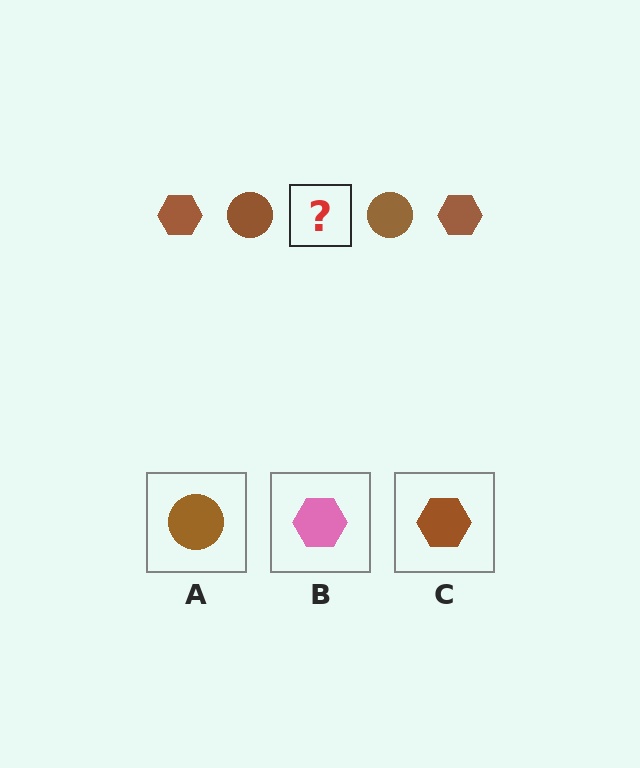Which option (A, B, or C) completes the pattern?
C.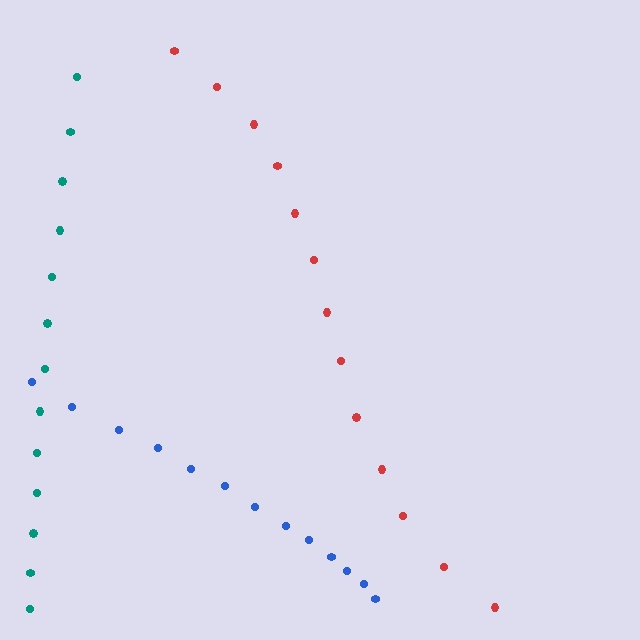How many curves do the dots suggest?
There are 3 distinct paths.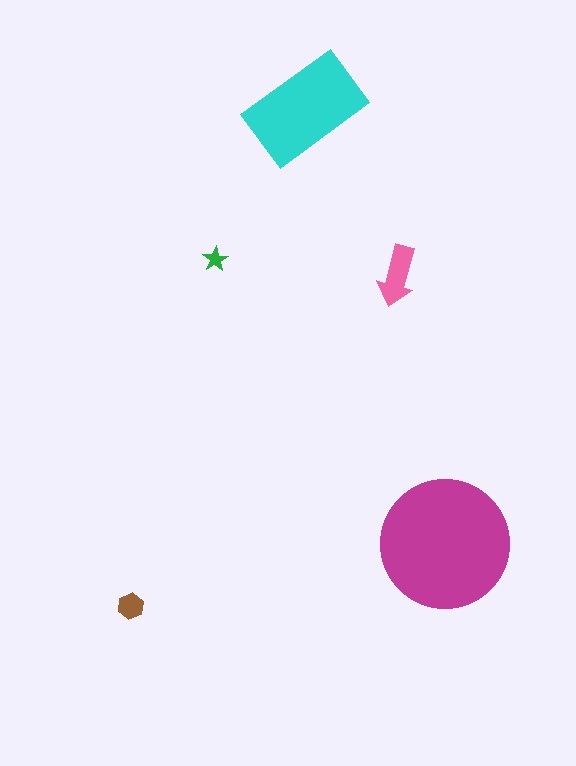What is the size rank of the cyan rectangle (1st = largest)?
2nd.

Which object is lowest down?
The brown hexagon is bottommost.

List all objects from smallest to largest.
The green star, the brown hexagon, the pink arrow, the cyan rectangle, the magenta circle.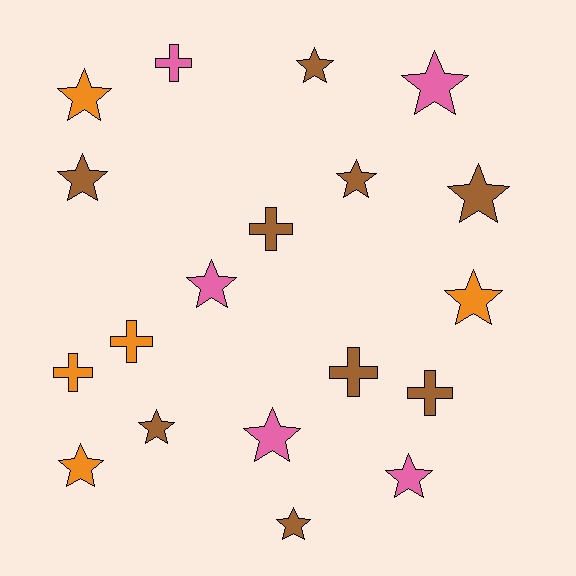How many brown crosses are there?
There are 3 brown crosses.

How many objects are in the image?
There are 19 objects.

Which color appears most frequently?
Brown, with 9 objects.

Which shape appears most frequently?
Star, with 13 objects.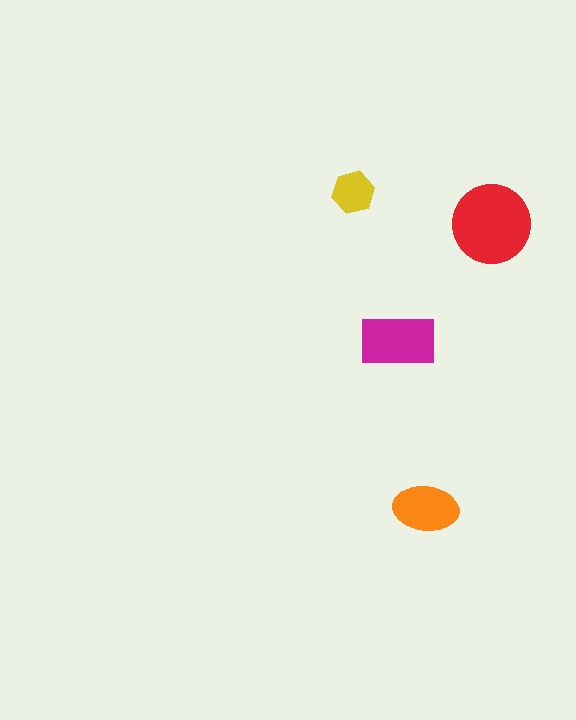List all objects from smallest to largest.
The yellow hexagon, the orange ellipse, the magenta rectangle, the red circle.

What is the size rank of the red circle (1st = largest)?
1st.